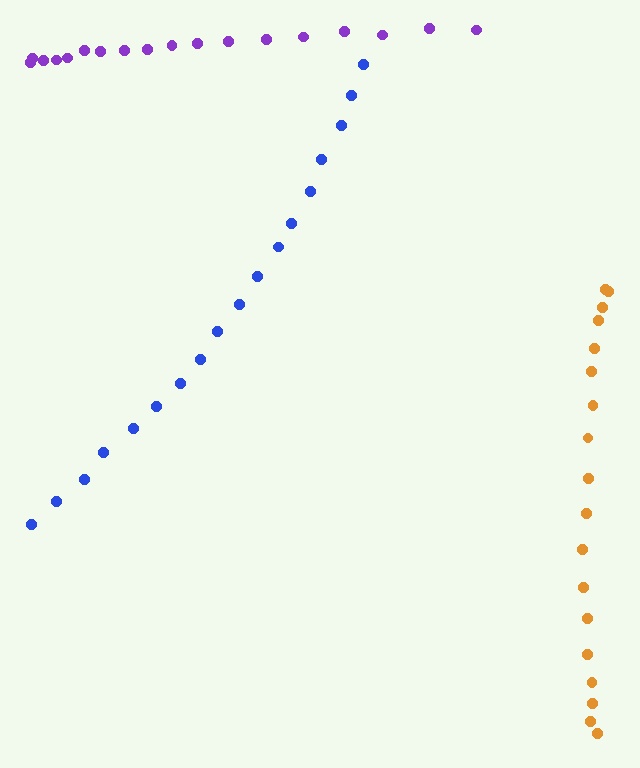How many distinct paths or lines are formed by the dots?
There are 3 distinct paths.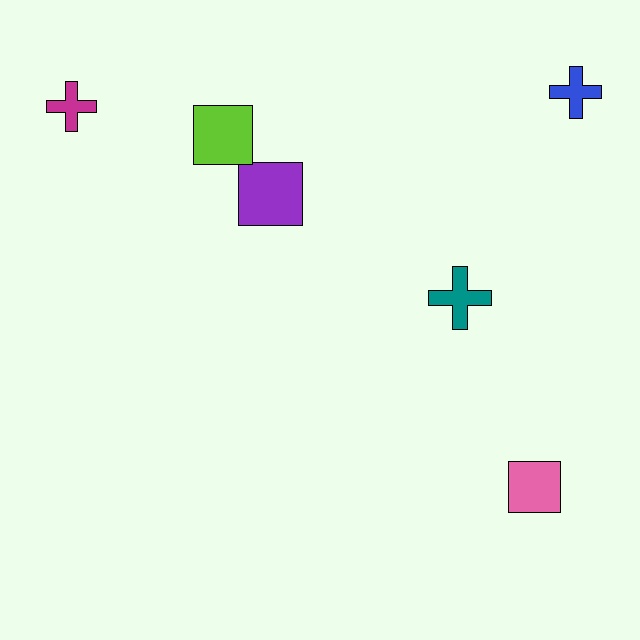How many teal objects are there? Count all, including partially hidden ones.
There is 1 teal object.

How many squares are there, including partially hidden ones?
There are 3 squares.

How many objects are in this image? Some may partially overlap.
There are 6 objects.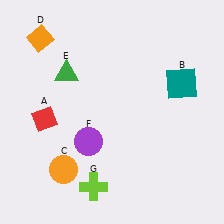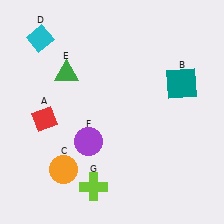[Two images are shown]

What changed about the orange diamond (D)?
In Image 1, D is orange. In Image 2, it changed to cyan.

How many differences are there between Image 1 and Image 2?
There is 1 difference between the two images.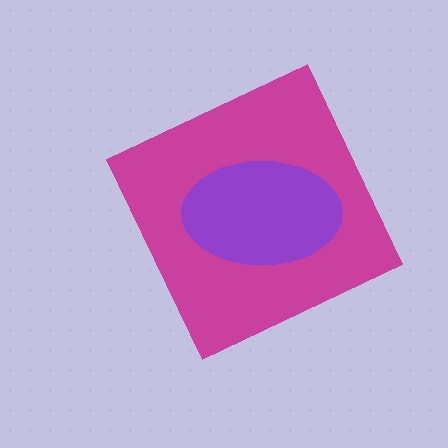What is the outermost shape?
The magenta diamond.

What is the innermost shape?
The purple ellipse.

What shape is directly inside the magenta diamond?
The purple ellipse.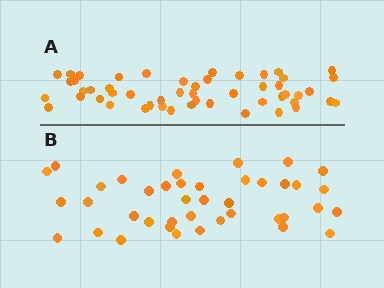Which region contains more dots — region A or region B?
Region A (the top region) has more dots.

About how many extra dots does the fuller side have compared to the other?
Region A has roughly 12 or so more dots than region B.